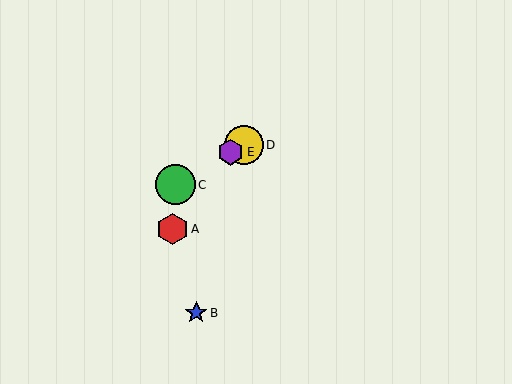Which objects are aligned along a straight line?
Objects C, D, E are aligned along a straight line.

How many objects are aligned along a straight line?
3 objects (C, D, E) are aligned along a straight line.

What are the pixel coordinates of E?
Object E is at (231, 152).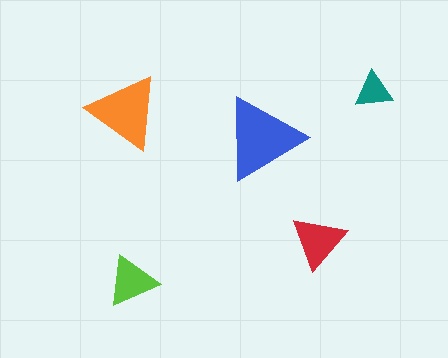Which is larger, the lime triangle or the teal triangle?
The lime one.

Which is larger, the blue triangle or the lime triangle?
The blue one.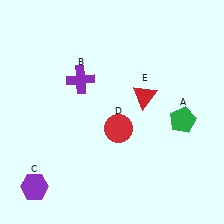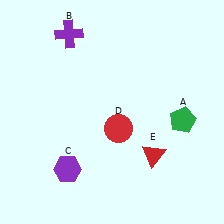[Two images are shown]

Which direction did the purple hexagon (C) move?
The purple hexagon (C) moved right.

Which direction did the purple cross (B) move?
The purple cross (B) moved up.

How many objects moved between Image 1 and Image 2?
3 objects moved between the two images.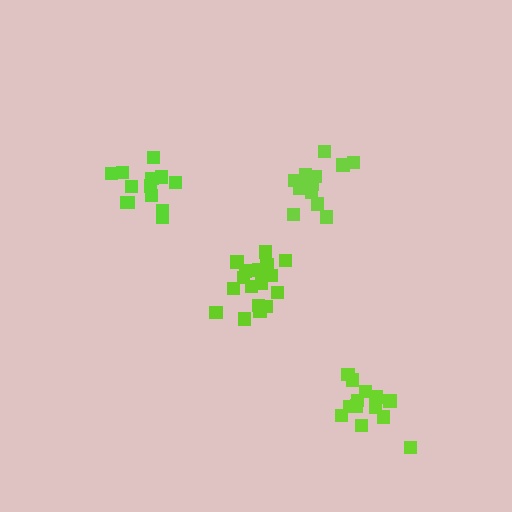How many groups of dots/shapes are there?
There are 4 groups.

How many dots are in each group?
Group 1: 13 dots, Group 2: 14 dots, Group 3: 14 dots, Group 4: 17 dots (58 total).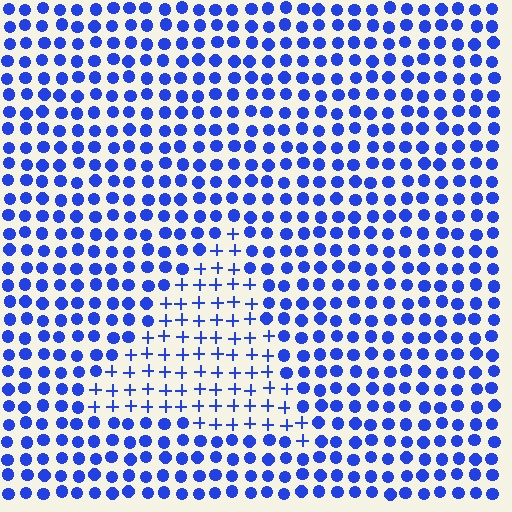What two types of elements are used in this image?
The image uses plus signs inside the triangle region and circles outside it.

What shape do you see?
I see a triangle.